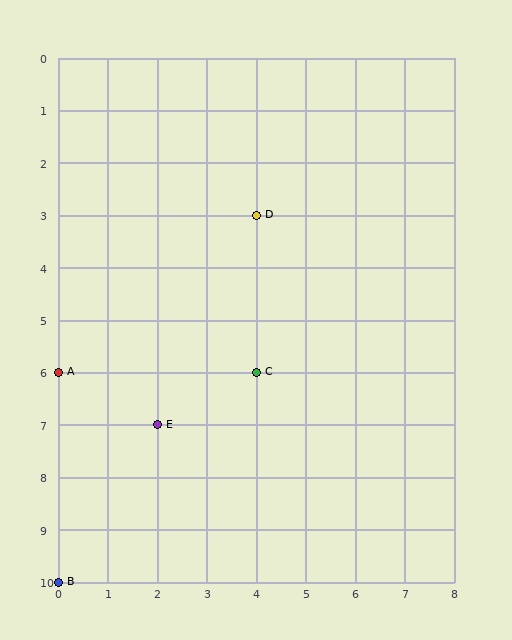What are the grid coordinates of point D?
Point D is at grid coordinates (4, 3).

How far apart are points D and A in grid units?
Points D and A are 4 columns and 3 rows apart (about 5.0 grid units diagonally).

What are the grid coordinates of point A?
Point A is at grid coordinates (0, 6).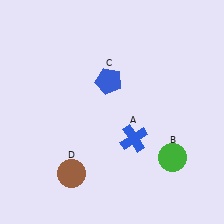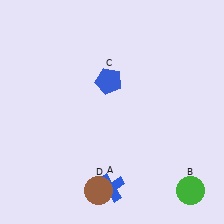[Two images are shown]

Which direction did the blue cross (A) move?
The blue cross (A) moved down.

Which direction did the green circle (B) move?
The green circle (B) moved down.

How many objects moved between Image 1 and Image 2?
3 objects moved between the two images.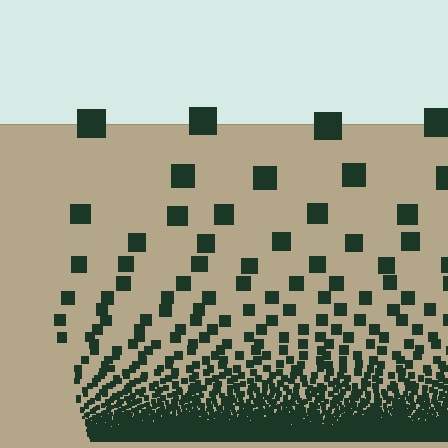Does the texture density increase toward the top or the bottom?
Density increases toward the bottom.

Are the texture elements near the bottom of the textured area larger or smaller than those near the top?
Smaller. The gradient is inverted — elements near the bottom are smaller and denser.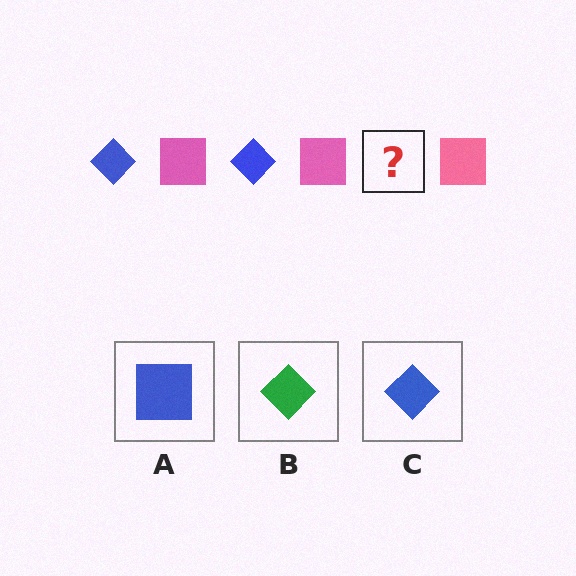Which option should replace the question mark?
Option C.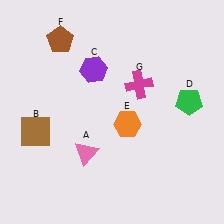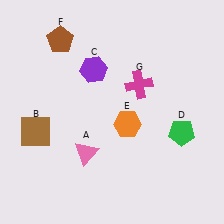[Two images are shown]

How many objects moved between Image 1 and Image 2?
1 object moved between the two images.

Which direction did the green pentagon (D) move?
The green pentagon (D) moved down.